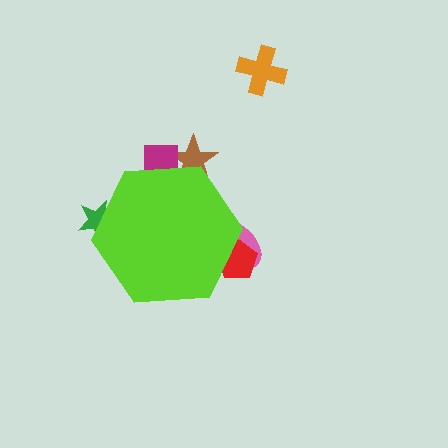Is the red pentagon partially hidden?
Yes, the red pentagon is partially hidden behind the lime hexagon.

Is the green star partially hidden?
Yes, the green star is partially hidden behind the lime hexagon.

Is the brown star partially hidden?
Yes, the brown star is partially hidden behind the lime hexagon.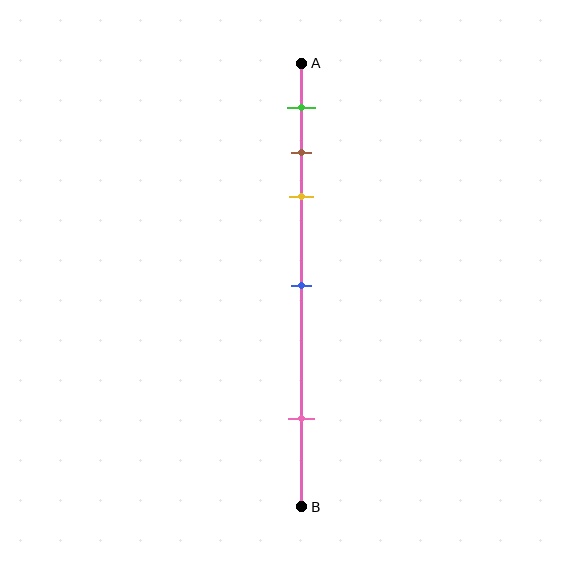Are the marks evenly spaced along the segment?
No, the marks are not evenly spaced.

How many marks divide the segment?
There are 5 marks dividing the segment.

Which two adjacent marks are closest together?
The brown and yellow marks are the closest adjacent pair.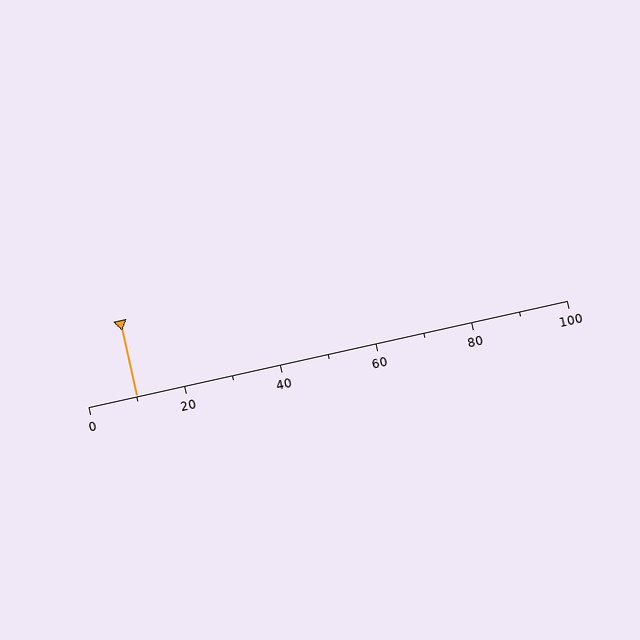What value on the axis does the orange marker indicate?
The marker indicates approximately 10.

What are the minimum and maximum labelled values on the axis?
The axis runs from 0 to 100.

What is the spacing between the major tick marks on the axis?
The major ticks are spaced 20 apart.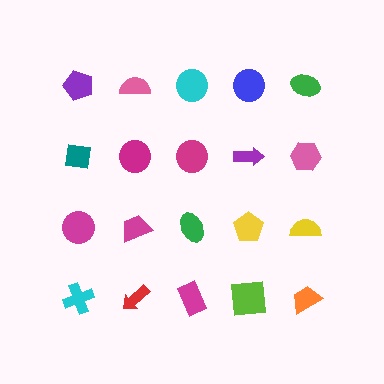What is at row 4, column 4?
A lime square.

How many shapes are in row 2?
5 shapes.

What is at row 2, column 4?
A purple arrow.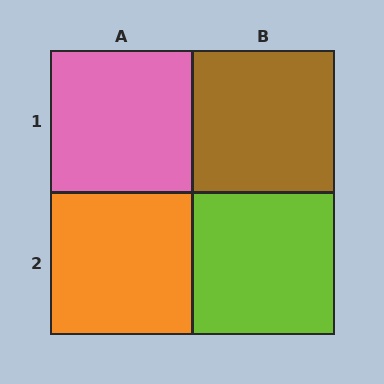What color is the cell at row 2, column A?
Orange.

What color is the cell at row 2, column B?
Lime.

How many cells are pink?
1 cell is pink.